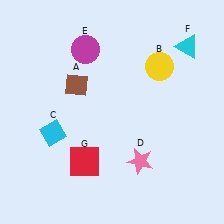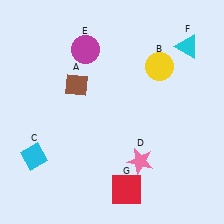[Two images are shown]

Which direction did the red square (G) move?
The red square (G) moved right.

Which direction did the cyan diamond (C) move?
The cyan diamond (C) moved down.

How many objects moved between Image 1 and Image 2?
2 objects moved between the two images.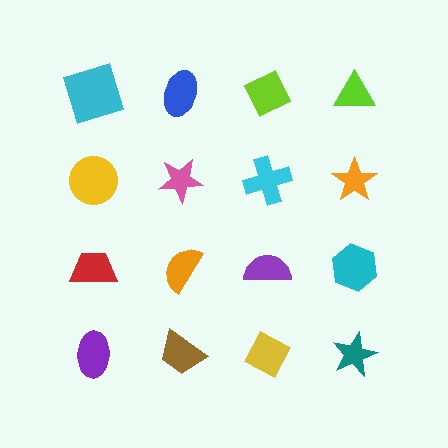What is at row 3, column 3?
A purple semicircle.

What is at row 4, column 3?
A yellow diamond.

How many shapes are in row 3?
4 shapes.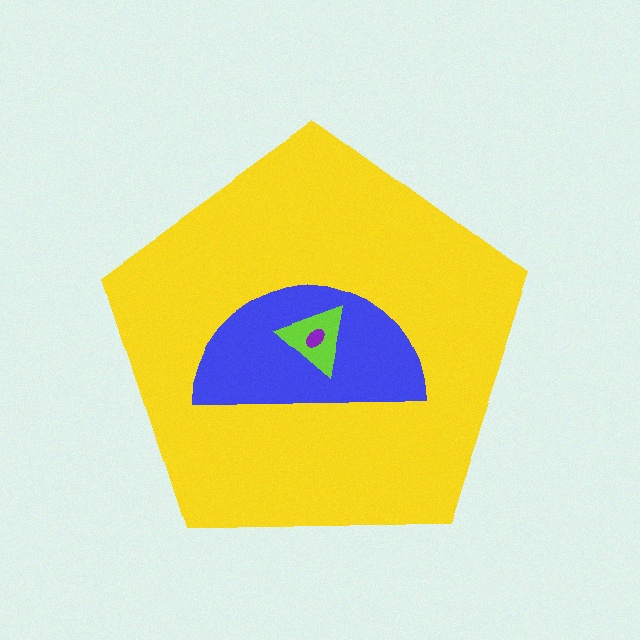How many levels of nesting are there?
4.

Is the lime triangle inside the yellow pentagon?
Yes.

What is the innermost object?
The purple ellipse.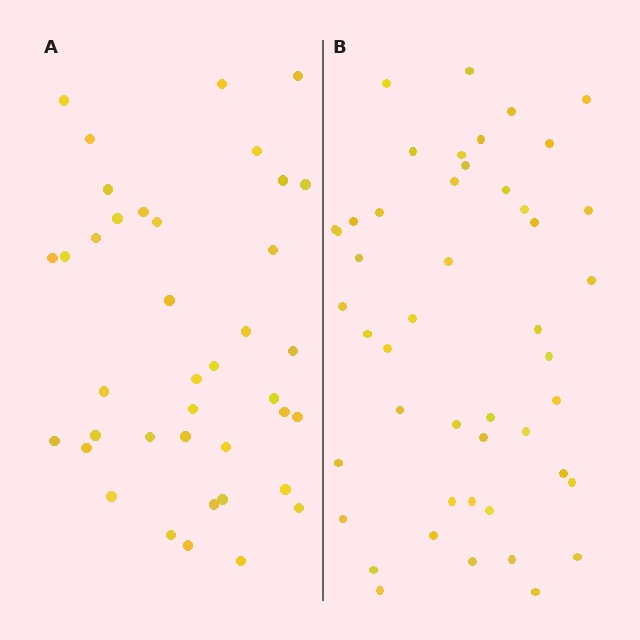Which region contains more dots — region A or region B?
Region B (the right region) has more dots.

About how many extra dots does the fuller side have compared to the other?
Region B has roughly 8 or so more dots than region A.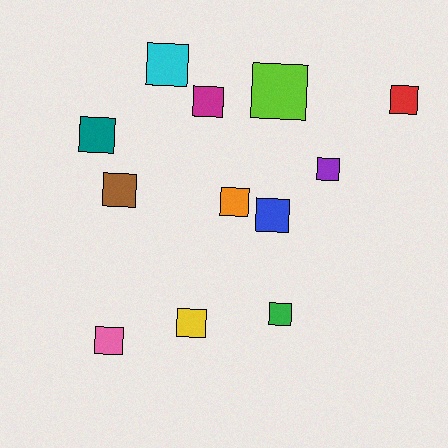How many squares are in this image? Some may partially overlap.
There are 12 squares.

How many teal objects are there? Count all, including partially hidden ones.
There is 1 teal object.